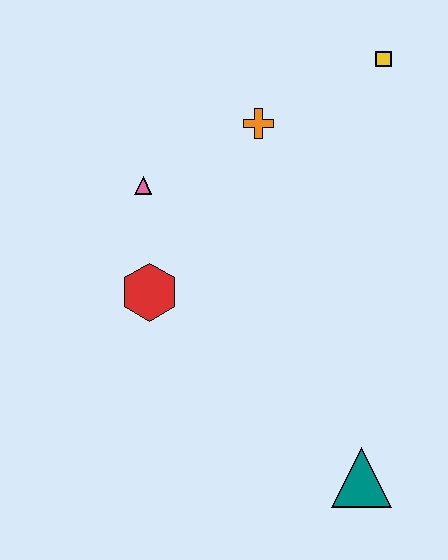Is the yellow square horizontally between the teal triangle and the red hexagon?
No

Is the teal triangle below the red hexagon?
Yes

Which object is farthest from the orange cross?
The teal triangle is farthest from the orange cross.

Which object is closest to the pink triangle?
The red hexagon is closest to the pink triangle.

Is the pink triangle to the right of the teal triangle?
No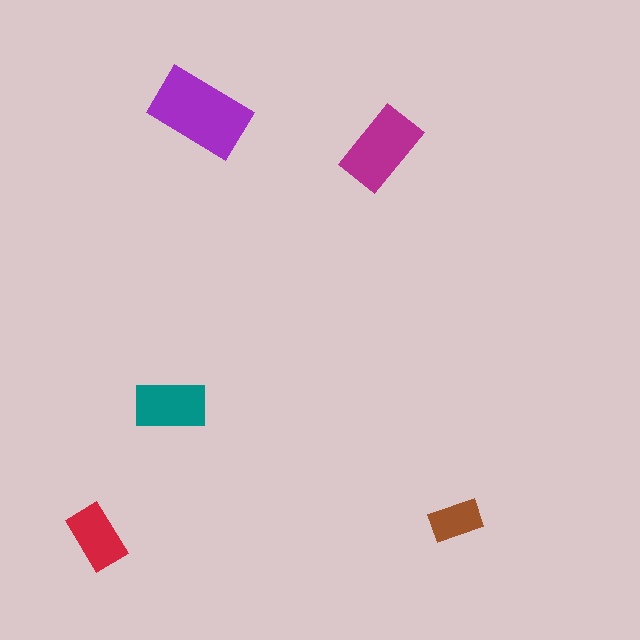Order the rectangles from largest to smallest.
the purple one, the magenta one, the teal one, the red one, the brown one.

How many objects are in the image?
There are 5 objects in the image.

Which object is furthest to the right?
The brown rectangle is rightmost.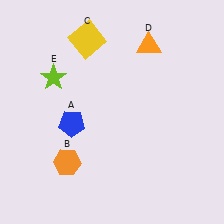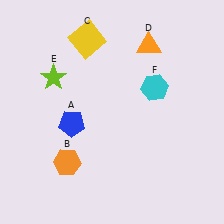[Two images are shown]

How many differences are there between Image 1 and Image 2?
There is 1 difference between the two images.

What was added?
A cyan hexagon (F) was added in Image 2.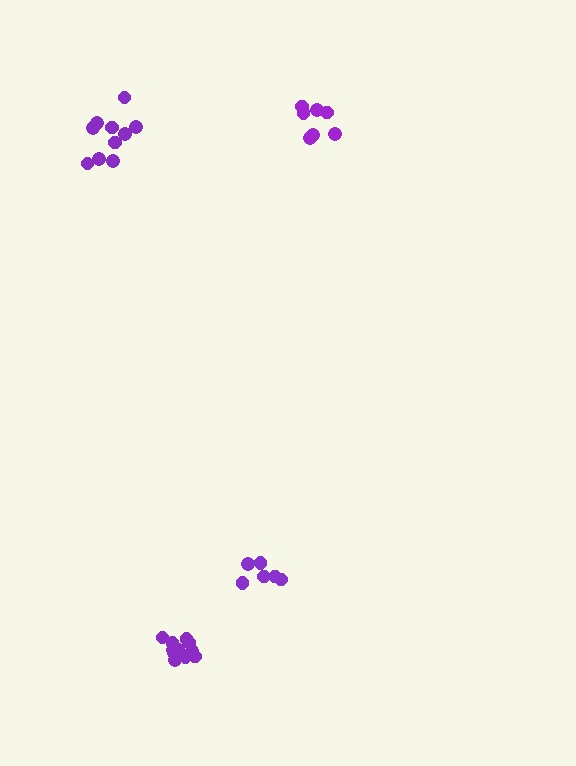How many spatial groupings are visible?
There are 4 spatial groupings.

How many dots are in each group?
Group 1: 10 dots, Group 2: 7 dots, Group 3: 6 dots, Group 4: 12 dots (35 total).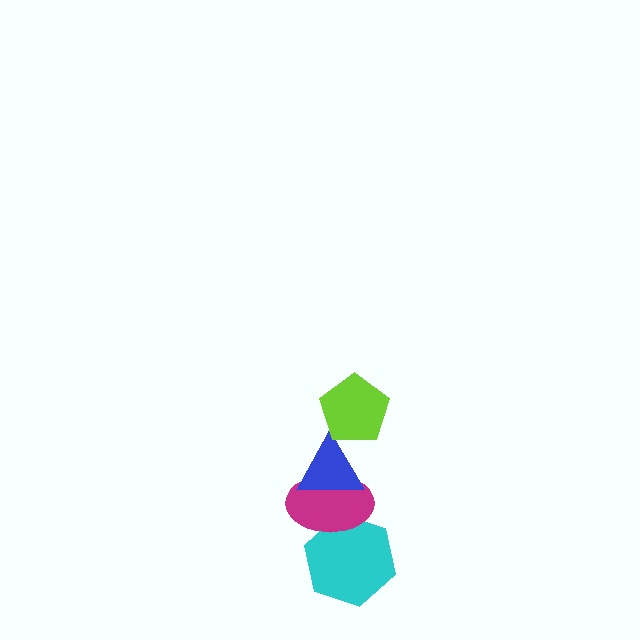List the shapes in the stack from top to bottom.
From top to bottom: the lime pentagon, the blue triangle, the magenta ellipse, the cyan hexagon.